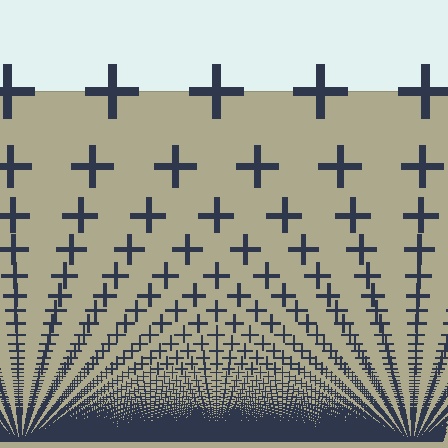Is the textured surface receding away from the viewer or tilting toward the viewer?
The surface appears to tilt toward the viewer. Texture elements get larger and sparser toward the top.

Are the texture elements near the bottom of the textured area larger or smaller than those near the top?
Smaller. The gradient is inverted — elements near the bottom are smaller and denser.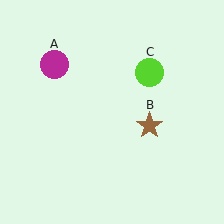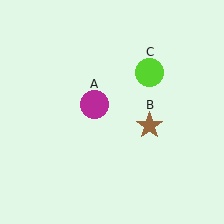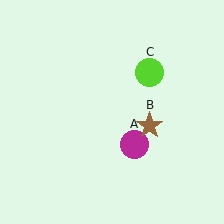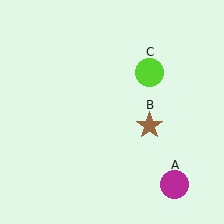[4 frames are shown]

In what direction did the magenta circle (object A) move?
The magenta circle (object A) moved down and to the right.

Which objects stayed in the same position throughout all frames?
Brown star (object B) and lime circle (object C) remained stationary.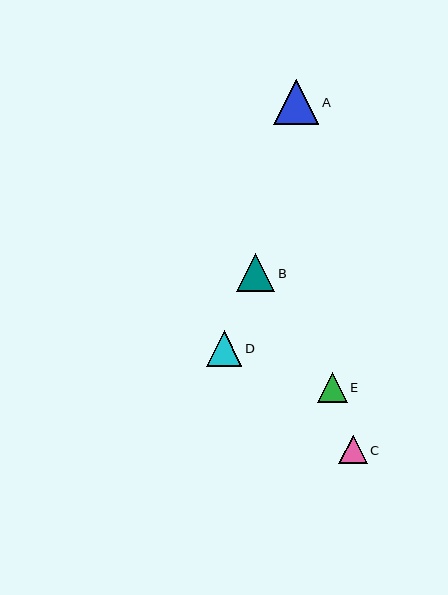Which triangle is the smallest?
Triangle C is the smallest with a size of approximately 28 pixels.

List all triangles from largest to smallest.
From largest to smallest: A, B, D, E, C.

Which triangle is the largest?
Triangle A is the largest with a size of approximately 45 pixels.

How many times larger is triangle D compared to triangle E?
Triangle D is approximately 1.2 times the size of triangle E.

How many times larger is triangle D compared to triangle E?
Triangle D is approximately 1.2 times the size of triangle E.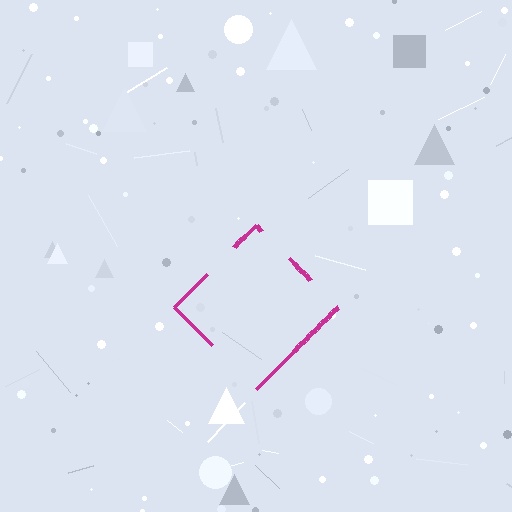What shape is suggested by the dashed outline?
The dashed outline suggests a diamond.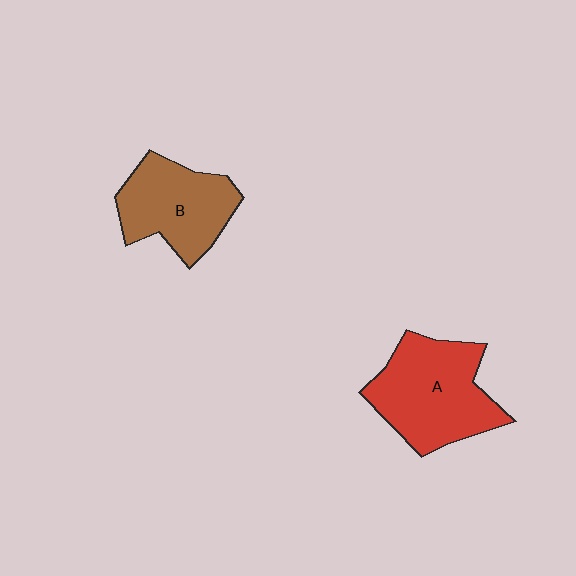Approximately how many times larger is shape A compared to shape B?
Approximately 1.2 times.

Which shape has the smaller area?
Shape B (brown).